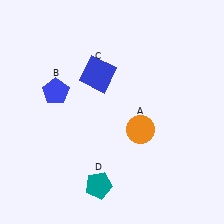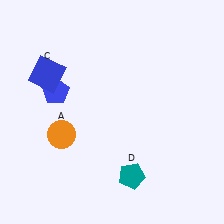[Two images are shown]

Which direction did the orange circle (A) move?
The orange circle (A) moved left.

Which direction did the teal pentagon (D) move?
The teal pentagon (D) moved right.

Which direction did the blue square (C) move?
The blue square (C) moved left.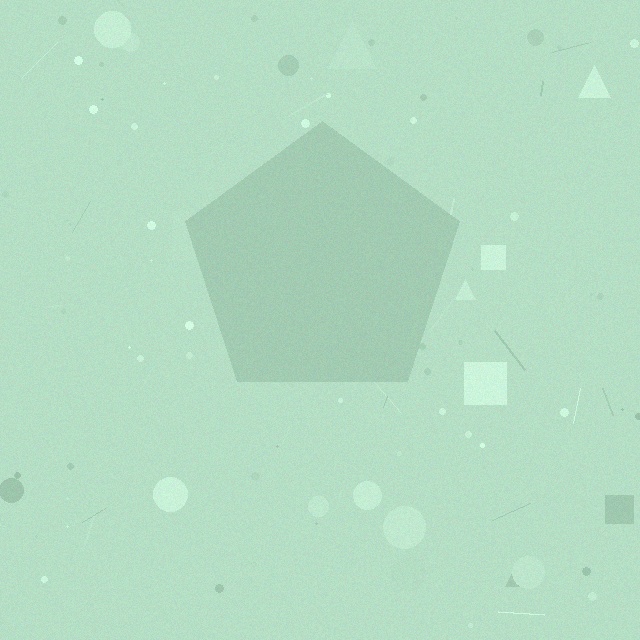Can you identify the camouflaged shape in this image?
The camouflaged shape is a pentagon.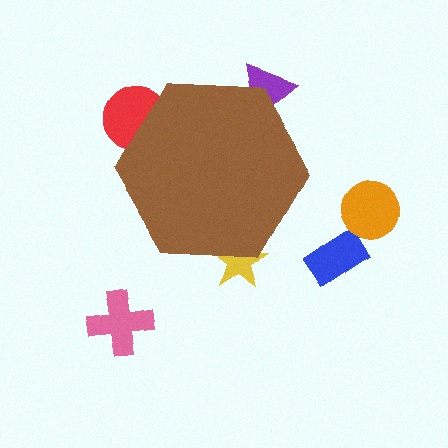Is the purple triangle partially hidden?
Yes, the purple triangle is partially hidden behind the brown hexagon.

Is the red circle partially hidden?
Yes, the red circle is partially hidden behind the brown hexagon.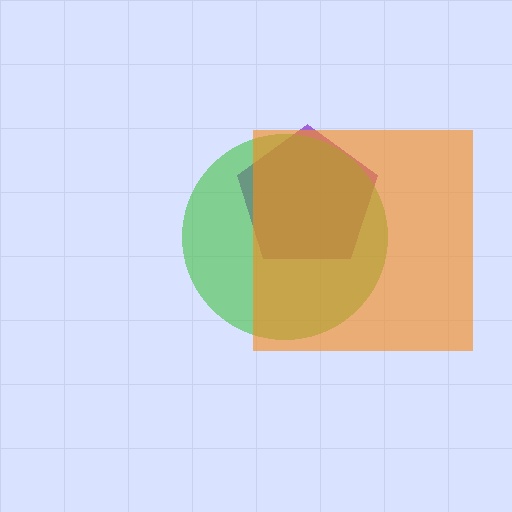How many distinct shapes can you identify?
There are 3 distinct shapes: a purple pentagon, a green circle, an orange square.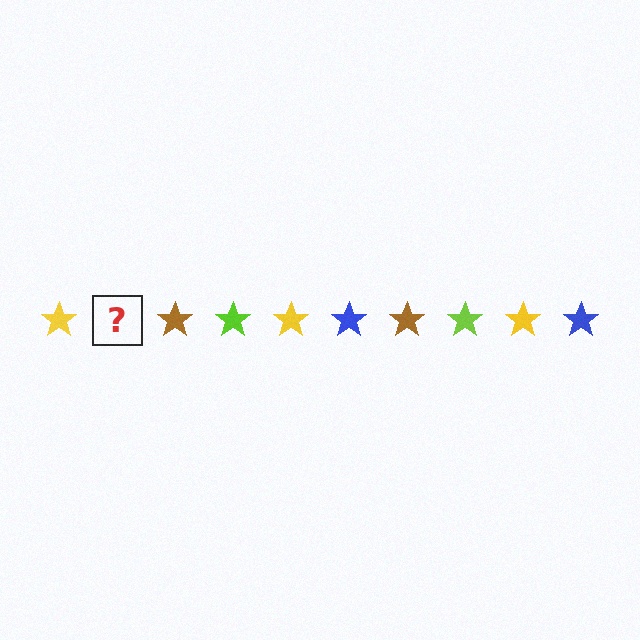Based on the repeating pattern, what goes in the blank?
The blank should be a blue star.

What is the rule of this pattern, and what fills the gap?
The rule is that the pattern cycles through yellow, blue, brown, lime stars. The gap should be filled with a blue star.